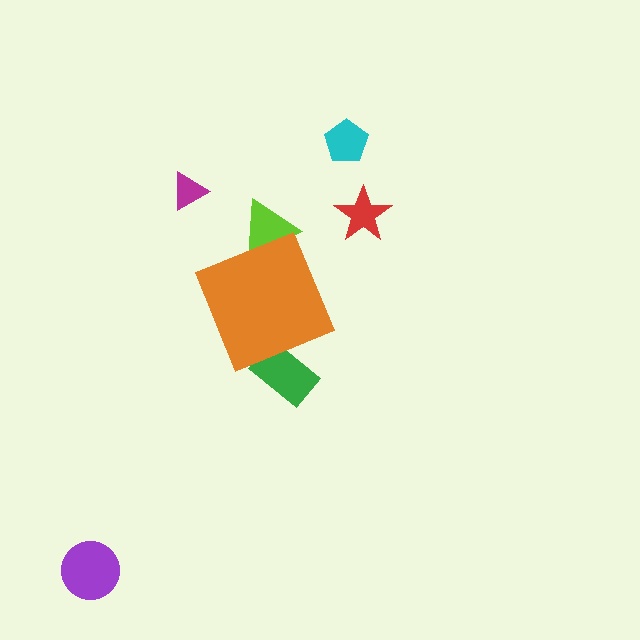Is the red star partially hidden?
No, the red star is fully visible.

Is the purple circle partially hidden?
No, the purple circle is fully visible.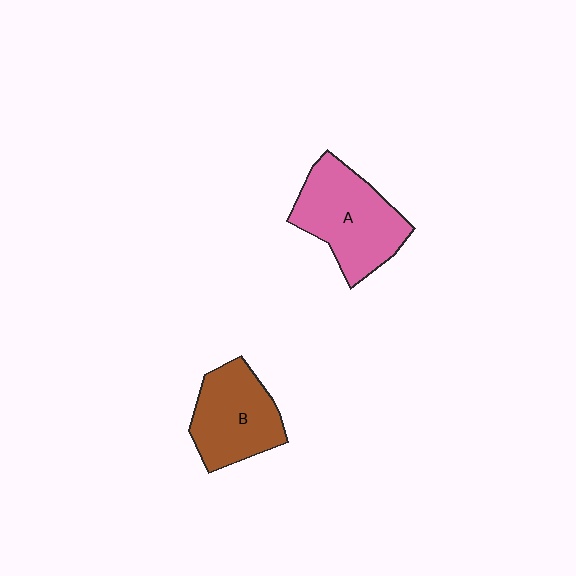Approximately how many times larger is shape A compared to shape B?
Approximately 1.2 times.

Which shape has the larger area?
Shape A (pink).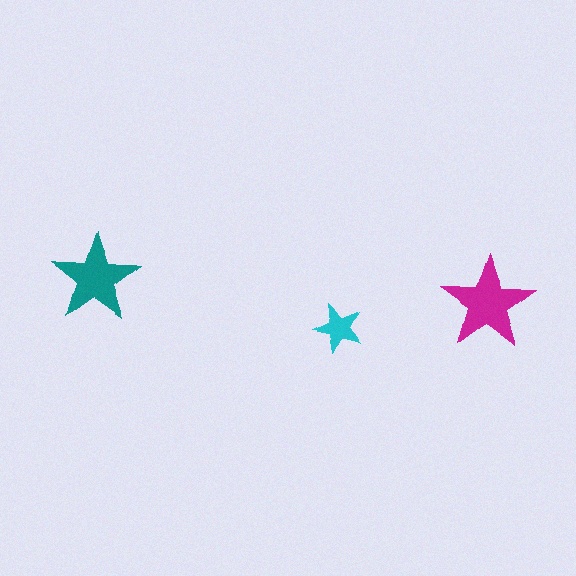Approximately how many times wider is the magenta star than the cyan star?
About 2 times wider.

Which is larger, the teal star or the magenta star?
The magenta one.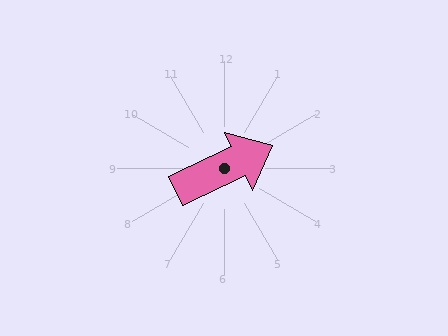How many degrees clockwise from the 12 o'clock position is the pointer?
Approximately 65 degrees.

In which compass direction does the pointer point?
Northeast.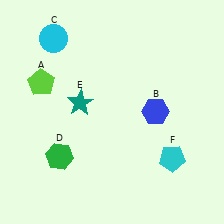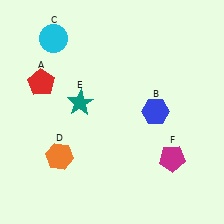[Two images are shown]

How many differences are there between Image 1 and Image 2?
There are 3 differences between the two images.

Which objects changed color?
A changed from lime to red. D changed from green to orange. F changed from cyan to magenta.